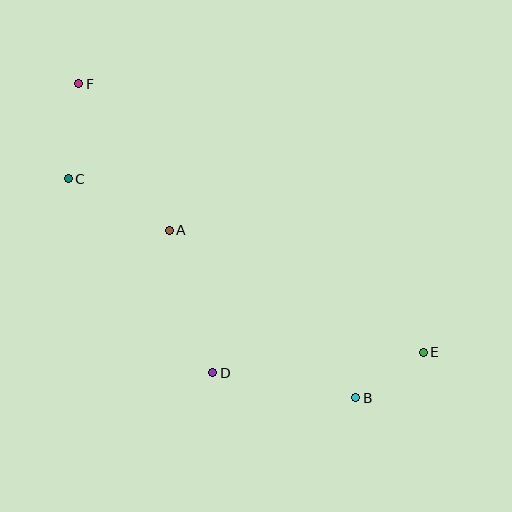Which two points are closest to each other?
Points B and E are closest to each other.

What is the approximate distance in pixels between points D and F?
The distance between D and F is approximately 319 pixels.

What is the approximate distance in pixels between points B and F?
The distance between B and F is approximately 419 pixels.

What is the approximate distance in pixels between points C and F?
The distance between C and F is approximately 96 pixels.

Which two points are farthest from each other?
Points E and F are farthest from each other.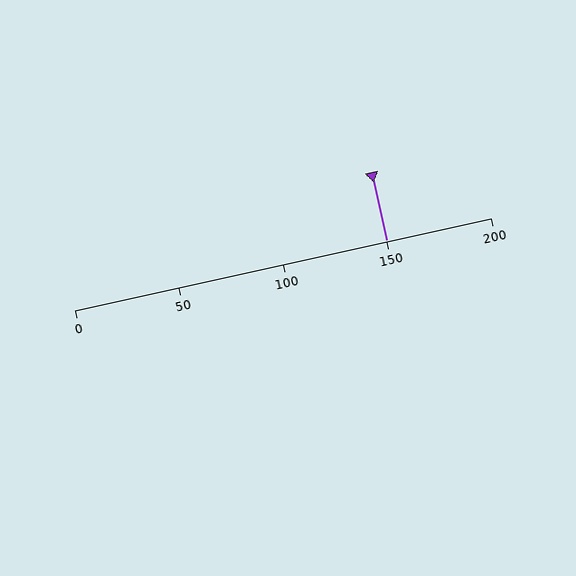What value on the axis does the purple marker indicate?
The marker indicates approximately 150.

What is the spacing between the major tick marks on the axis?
The major ticks are spaced 50 apart.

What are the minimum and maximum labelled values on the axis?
The axis runs from 0 to 200.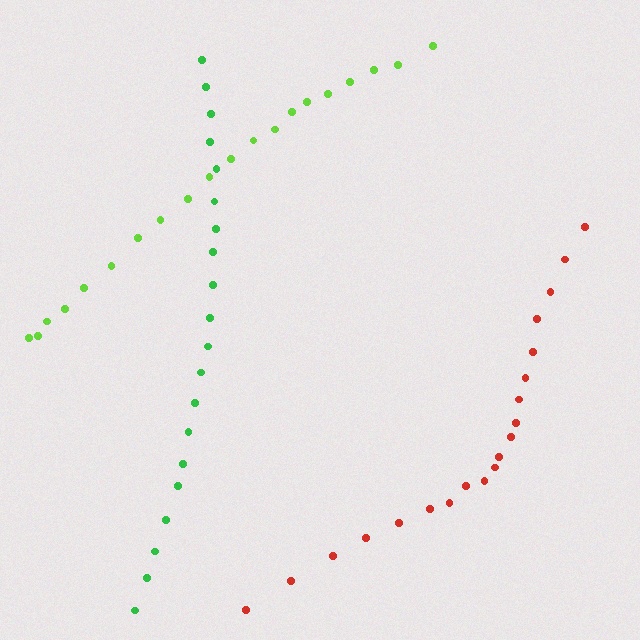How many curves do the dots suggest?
There are 3 distinct paths.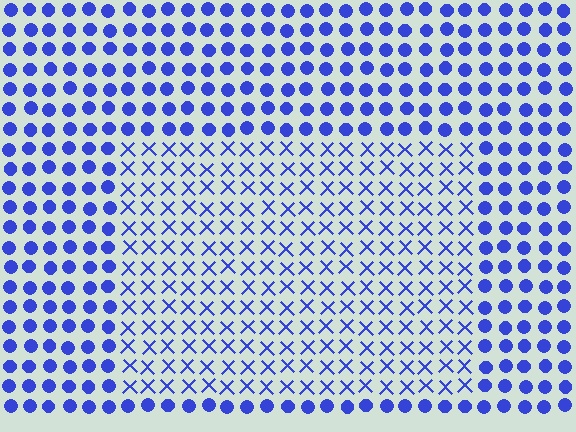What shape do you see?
I see a rectangle.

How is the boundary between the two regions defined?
The boundary is defined by a change in element shape: X marks inside vs. circles outside. All elements share the same color and spacing.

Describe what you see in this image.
The image is filled with small blue elements arranged in a uniform grid. A rectangle-shaped region contains X marks, while the surrounding area contains circles. The boundary is defined purely by the change in element shape.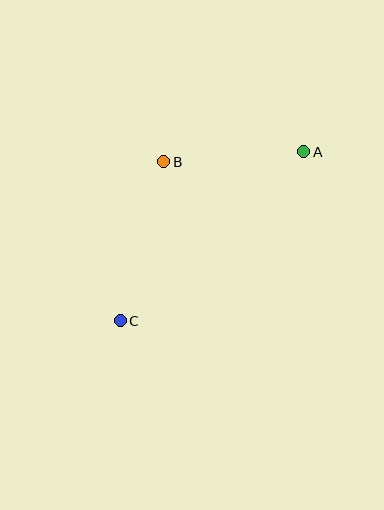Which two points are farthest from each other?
Points A and C are farthest from each other.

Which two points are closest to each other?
Points A and B are closest to each other.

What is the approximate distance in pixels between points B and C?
The distance between B and C is approximately 165 pixels.